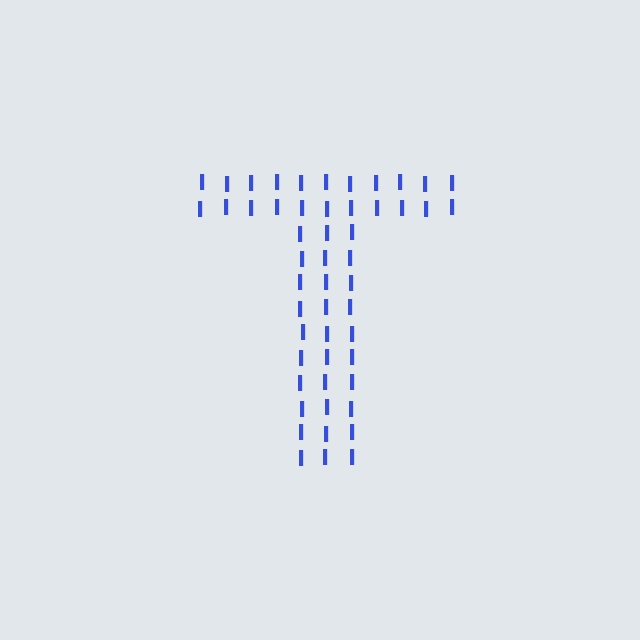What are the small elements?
The small elements are letter I's.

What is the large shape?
The large shape is the letter T.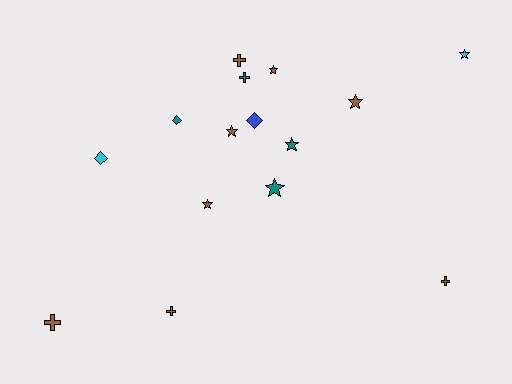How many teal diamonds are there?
There is 1 teal diamond.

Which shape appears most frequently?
Star, with 7 objects.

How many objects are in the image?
There are 15 objects.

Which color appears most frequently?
Brown, with 8 objects.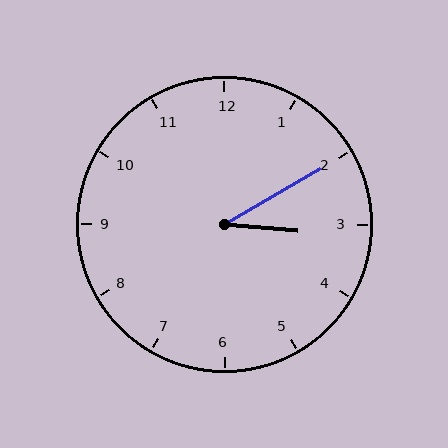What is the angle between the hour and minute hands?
Approximately 35 degrees.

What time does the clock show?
3:10.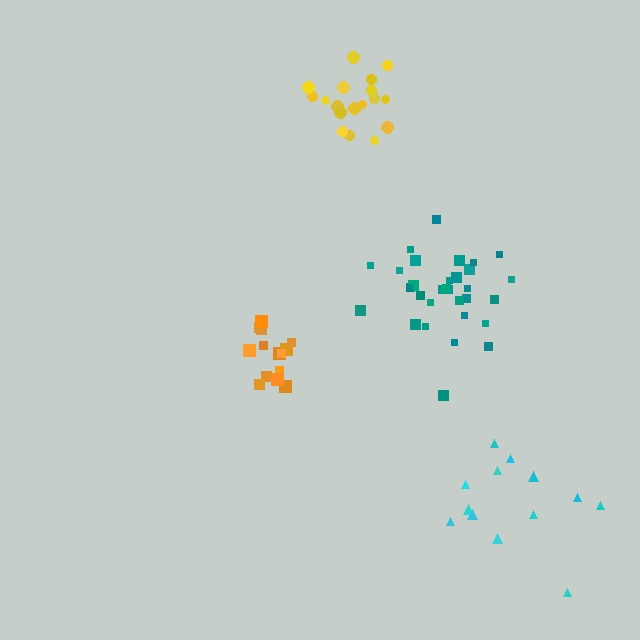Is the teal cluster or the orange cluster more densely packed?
Orange.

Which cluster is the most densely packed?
Orange.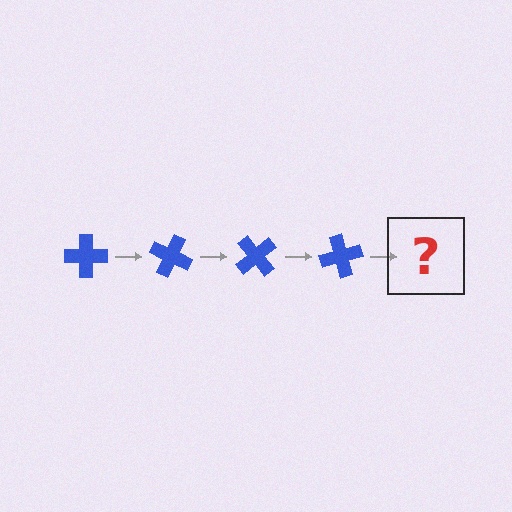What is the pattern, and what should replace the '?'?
The pattern is that the cross rotates 25 degrees each step. The '?' should be a blue cross rotated 100 degrees.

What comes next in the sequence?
The next element should be a blue cross rotated 100 degrees.